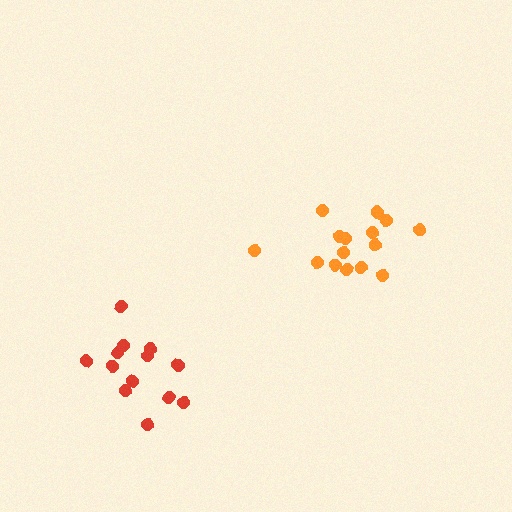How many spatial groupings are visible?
There are 2 spatial groupings.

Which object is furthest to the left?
The red cluster is leftmost.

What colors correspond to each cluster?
The clusters are colored: orange, red.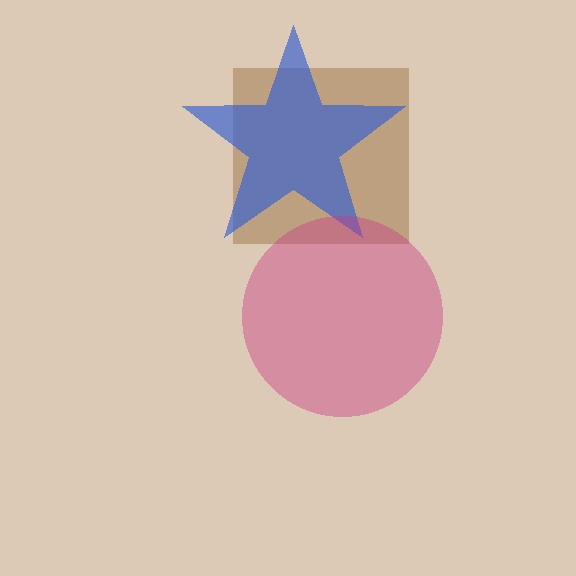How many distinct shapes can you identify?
There are 3 distinct shapes: a brown square, a blue star, a magenta circle.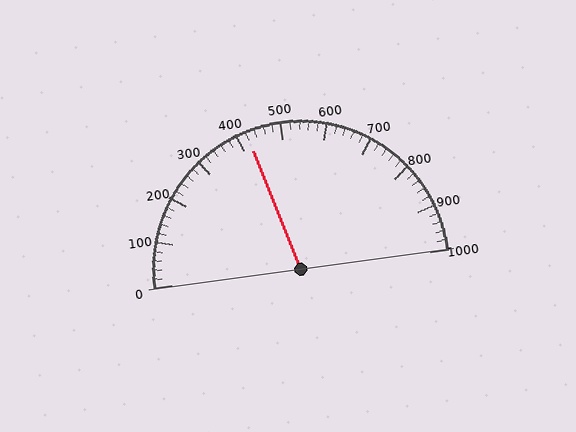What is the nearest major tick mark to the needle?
The nearest major tick mark is 400.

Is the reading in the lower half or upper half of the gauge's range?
The reading is in the lower half of the range (0 to 1000).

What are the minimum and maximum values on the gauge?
The gauge ranges from 0 to 1000.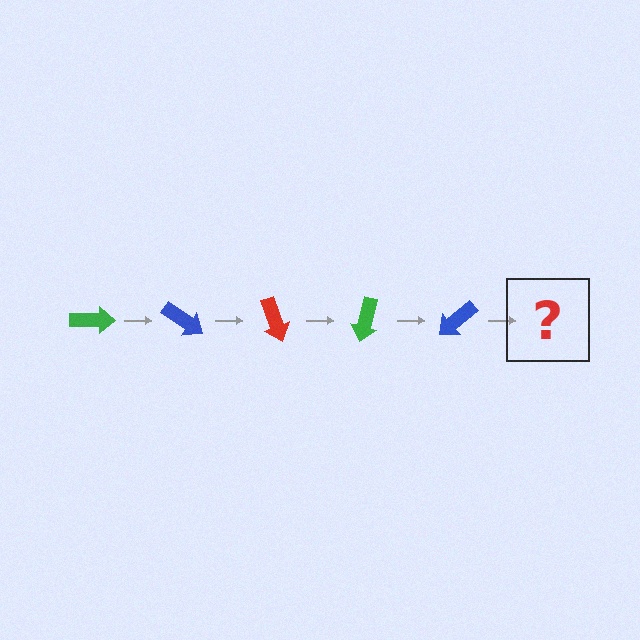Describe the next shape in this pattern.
It should be a red arrow, rotated 175 degrees from the start.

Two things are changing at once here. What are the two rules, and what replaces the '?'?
The two rules are that it rotates 35 degrees each step and the color cycles through green, blue, and red. The '?' should be a red arrow, rotated 175 degrees from the start.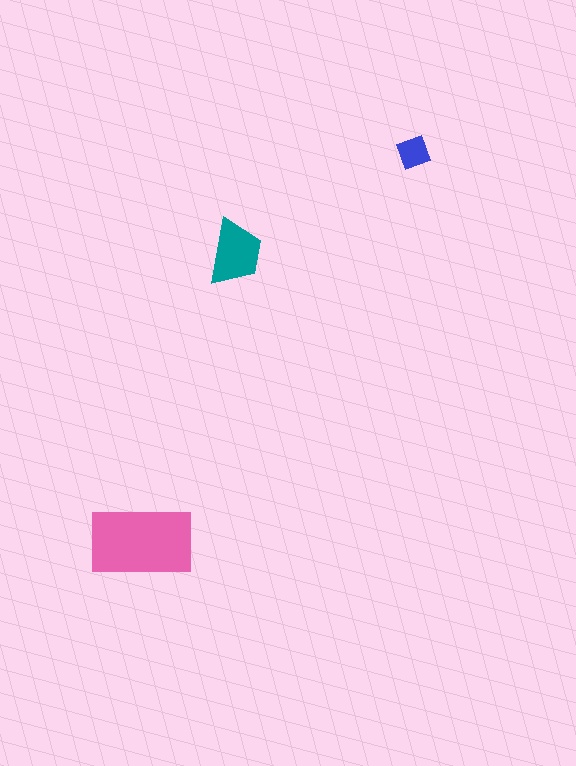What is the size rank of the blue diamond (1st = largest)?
3rd.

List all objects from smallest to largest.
The blue diamond, the teal trapezoid, the pink rectangle.